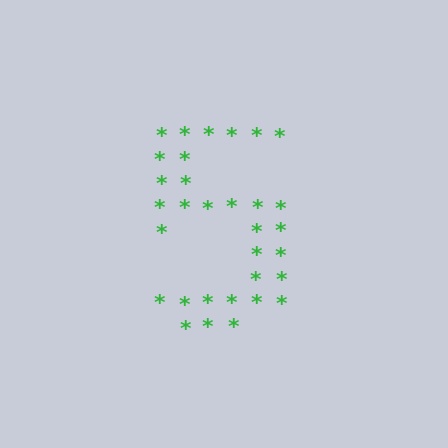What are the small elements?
The small elements are asterisks.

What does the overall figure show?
The overall figure shows the digit 5.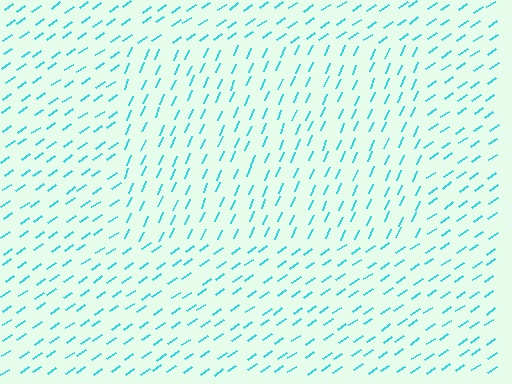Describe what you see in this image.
The image is filled with small cyan line segments. A rectangle region in the image has lines oriented differently from the surrounding lines, creating a visible texture boundary.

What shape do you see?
I see a rectangle.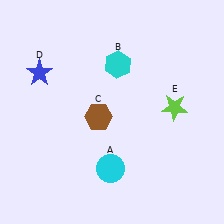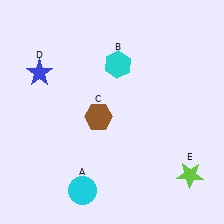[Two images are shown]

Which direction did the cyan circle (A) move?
The cyan circle (A) moved left.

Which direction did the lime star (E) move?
The lime star (E) moved down.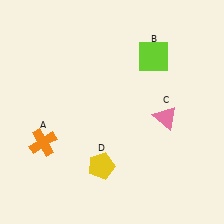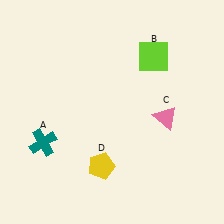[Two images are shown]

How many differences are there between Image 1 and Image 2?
There is 1 difference between the two images.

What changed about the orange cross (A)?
In Image 1, A is orange. In Image 2, it changed to teal.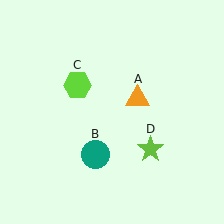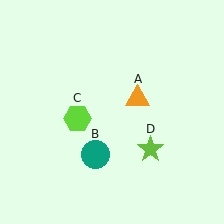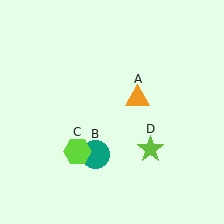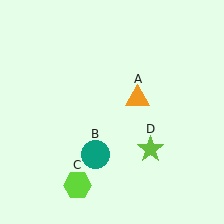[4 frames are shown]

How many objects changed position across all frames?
1 object changed position: lime hexagon (object C).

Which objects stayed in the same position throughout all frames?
Orange triangle (object A) and teal circle (object B) and lime star (object D) remained stationary.